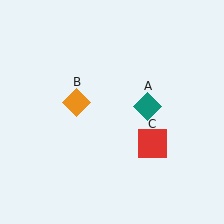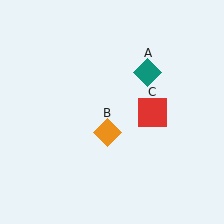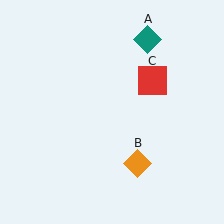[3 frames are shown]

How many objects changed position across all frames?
3 objects changed position: teal diamond (object A), orange diamond (object B), red square (object C).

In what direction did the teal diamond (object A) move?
The teal diamond (object A) moved up.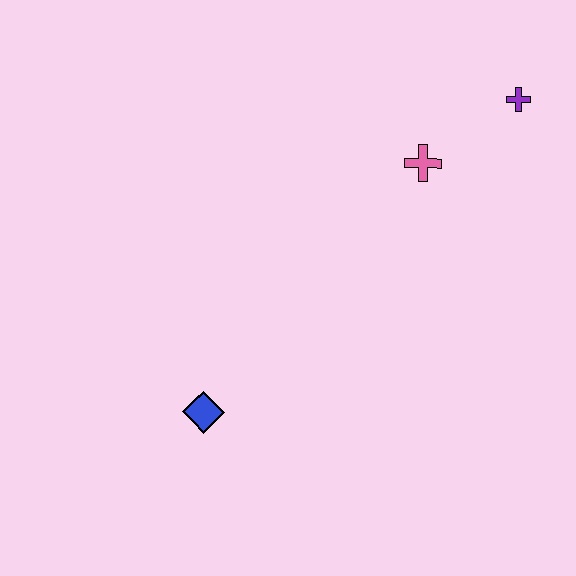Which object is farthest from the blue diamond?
The purple cross is farthest from the blue diamond.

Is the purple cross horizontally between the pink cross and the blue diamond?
No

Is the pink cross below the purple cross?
Yes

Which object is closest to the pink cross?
The purple cross is closest to the pink cross.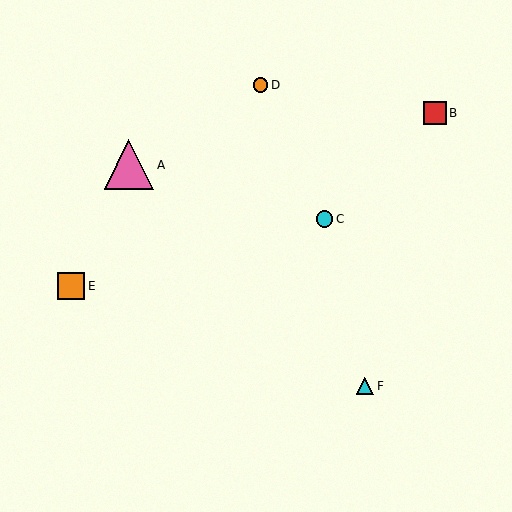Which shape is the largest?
The pink triangle (labeled A) is the largest.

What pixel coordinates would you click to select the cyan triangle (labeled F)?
Click at (365, 386) to select the cyan triangle F.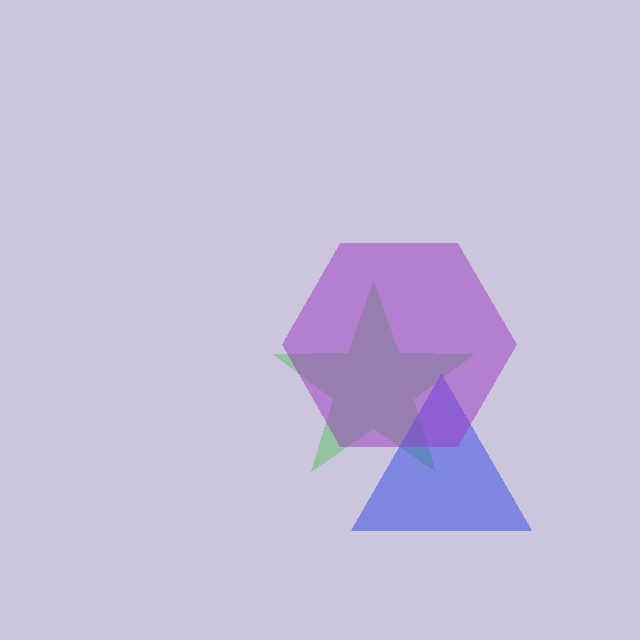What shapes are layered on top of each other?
The layered shapes are: a green star, a blue triangle, a purple hexagon.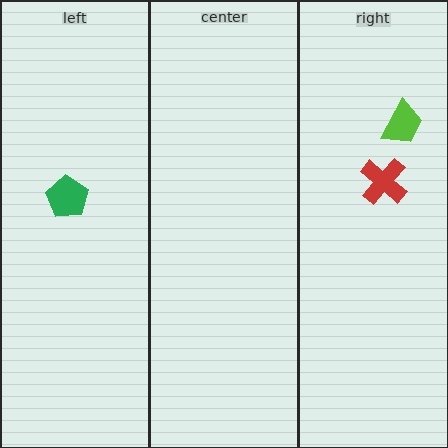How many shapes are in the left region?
1.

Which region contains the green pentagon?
The left region.